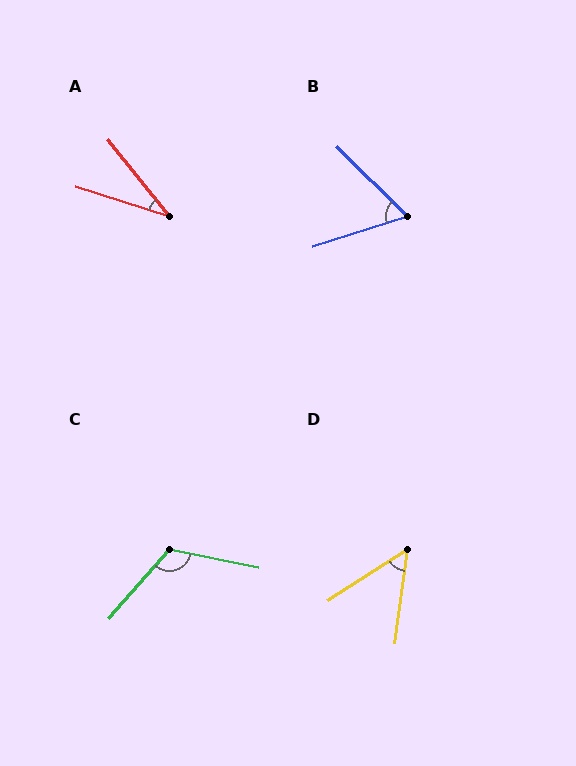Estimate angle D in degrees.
Approximately 49 degrees.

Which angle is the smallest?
A, at approximately 34 degrees.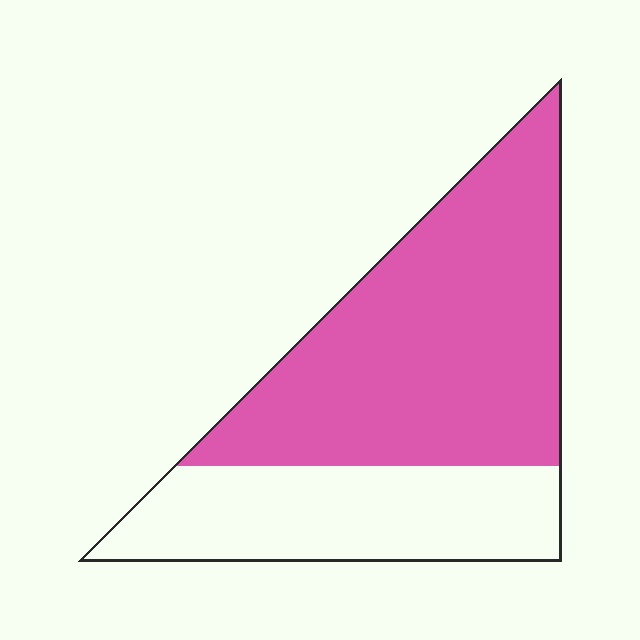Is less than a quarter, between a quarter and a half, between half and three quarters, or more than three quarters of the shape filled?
Between half and three quarters.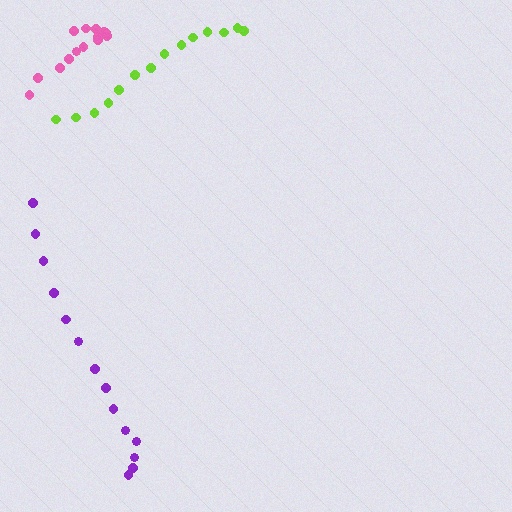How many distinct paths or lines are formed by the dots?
There are 3 distinct paths.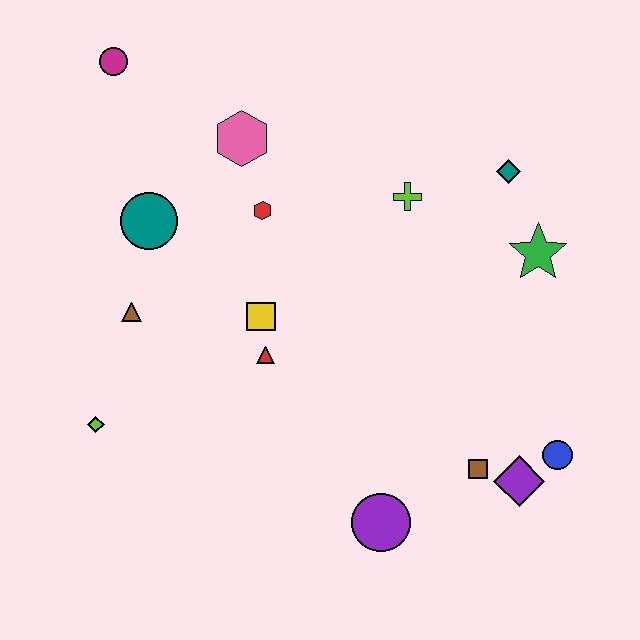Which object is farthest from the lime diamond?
The teal diamond is farthest from the lime diamond.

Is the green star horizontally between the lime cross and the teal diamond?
No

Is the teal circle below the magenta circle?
Yes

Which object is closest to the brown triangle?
The teal circle is closest to the brown triangle.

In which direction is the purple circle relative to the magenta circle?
The purple circle is below the magenta circle.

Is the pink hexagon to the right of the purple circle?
No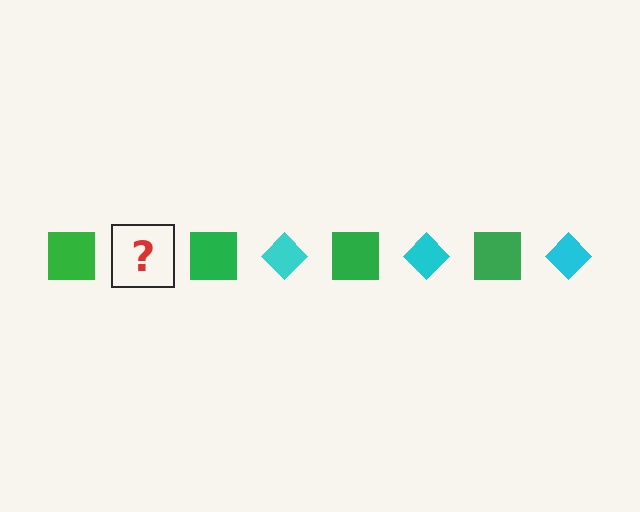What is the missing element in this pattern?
The missing element is a cyan diamond.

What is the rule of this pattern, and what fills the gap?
The rule is that the pattern alternates between green square and cyan diamond. The gap should be filled with a cyan diamond.